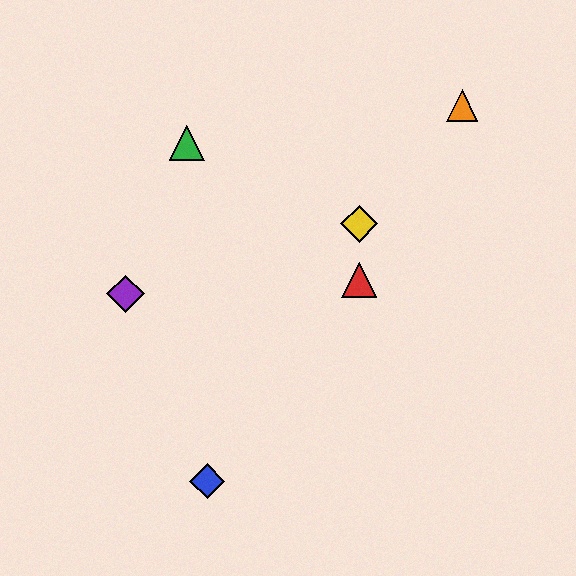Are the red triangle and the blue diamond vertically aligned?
No, the red triangle is at x≈359 and the blue diamond is at x≈207.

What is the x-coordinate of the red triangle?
The red triangle is at x≈359.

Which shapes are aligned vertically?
The red triangle, the yellow diamond are aligned vertically.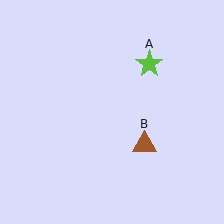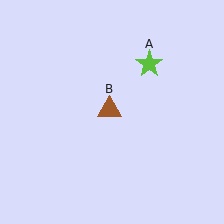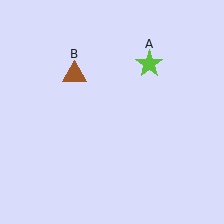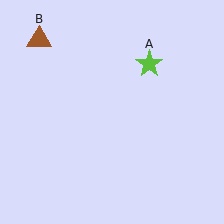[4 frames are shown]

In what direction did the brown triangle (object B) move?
The brown triangle (object B) moved up and to the left.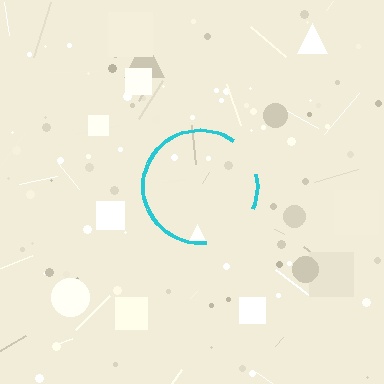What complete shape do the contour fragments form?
The contour fragments form a circle.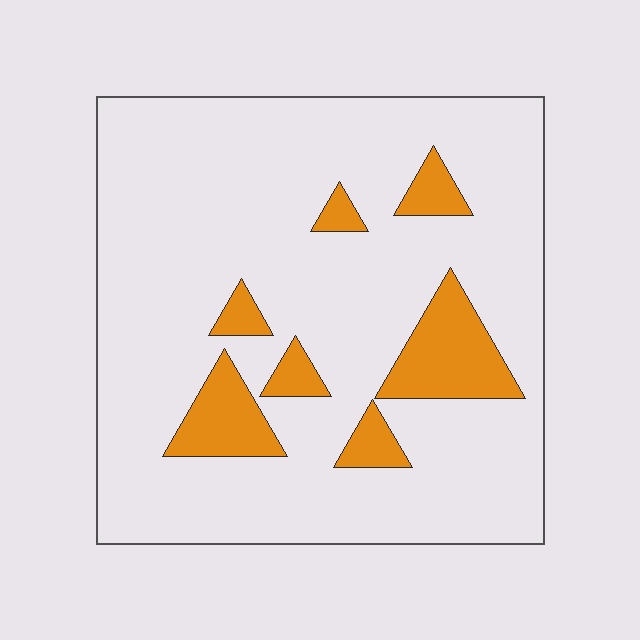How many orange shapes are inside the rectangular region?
7.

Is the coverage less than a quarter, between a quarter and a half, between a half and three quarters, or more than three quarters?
Less than a quarter.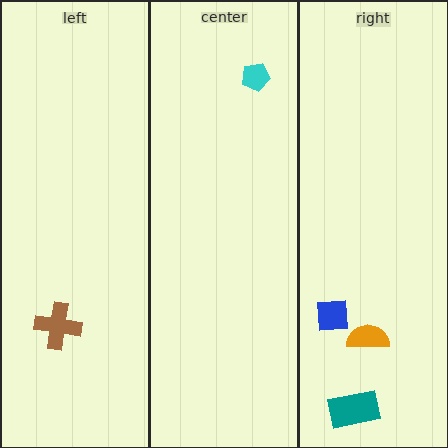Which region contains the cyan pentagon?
The center region.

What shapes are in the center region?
The cyan pentagon.